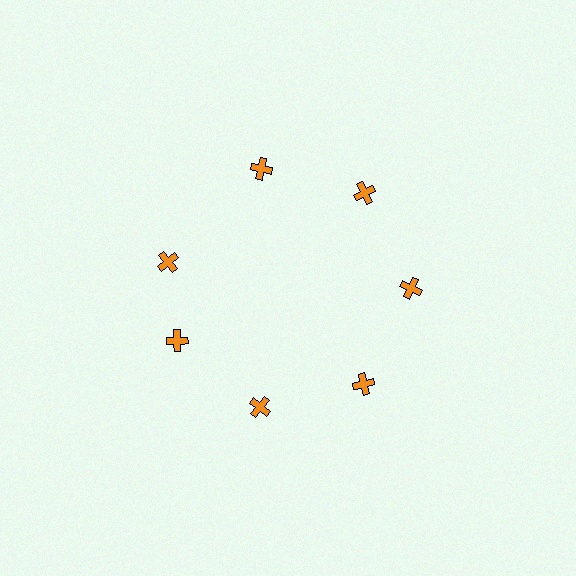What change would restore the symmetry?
The symmetry would be restored by rotating it back into even spacing with its neighbors so that all 7 crosses sit at equal angles and equal distance from the center.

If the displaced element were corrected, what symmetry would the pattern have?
It would have 7-fold rotational symmetry — the pattern would map onto itself every 51 degrees.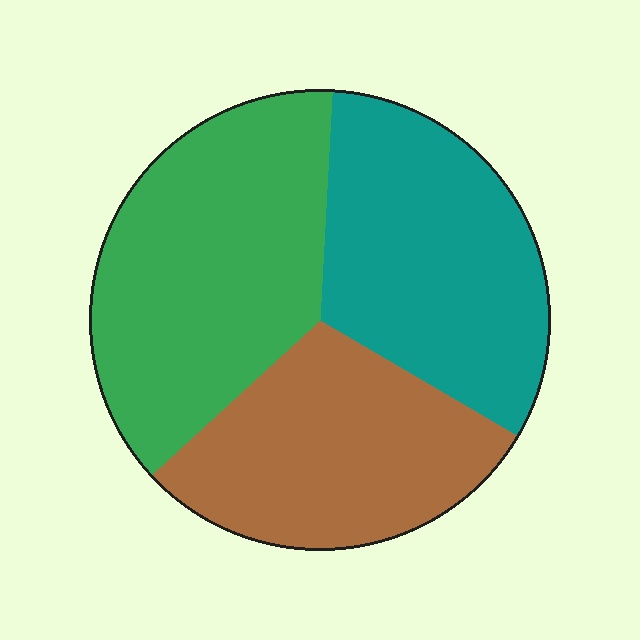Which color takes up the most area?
Green, at roughly 40%.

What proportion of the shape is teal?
Teal takes up about one third (1/3) of the shape.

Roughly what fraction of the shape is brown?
Brown takes up about one third (1/3) of the shape.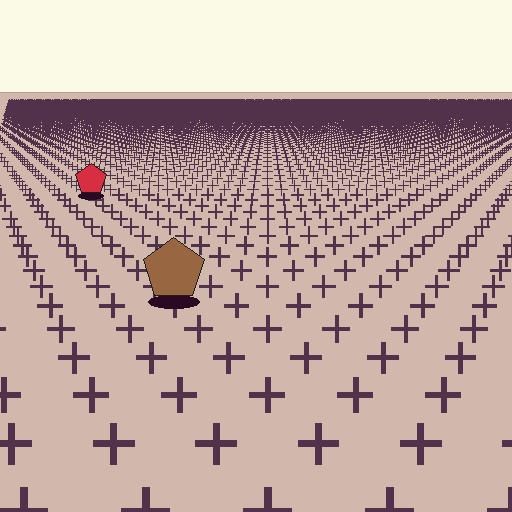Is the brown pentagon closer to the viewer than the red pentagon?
Yes. The brown pentagon is closer — you can tell from the texture gradient: the ground texture is coarser near it.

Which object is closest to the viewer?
The brown pentagon is closest. The texture marks near it are larger and more spread out.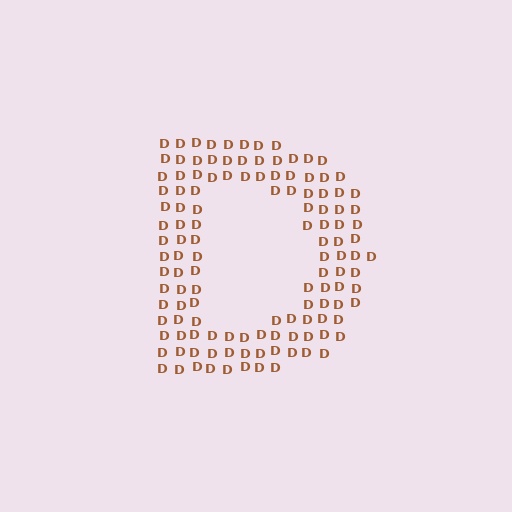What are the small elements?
The small elements are letter D's.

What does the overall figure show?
The overall figure shows the letter D.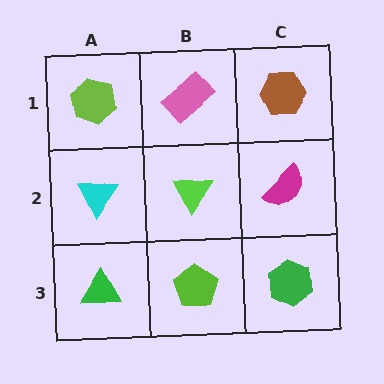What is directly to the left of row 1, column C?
A pink rectangle.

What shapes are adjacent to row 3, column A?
A cyan triangle (row 2, column A), a lime pentagon (row 3, column B).